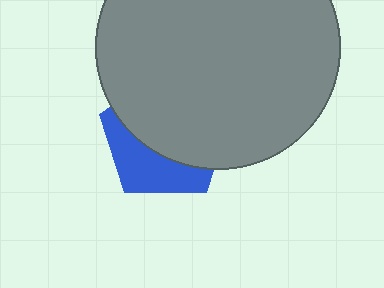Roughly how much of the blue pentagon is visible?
A small part of it is visible (roughly 37%).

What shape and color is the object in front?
The object in front is a gray circle.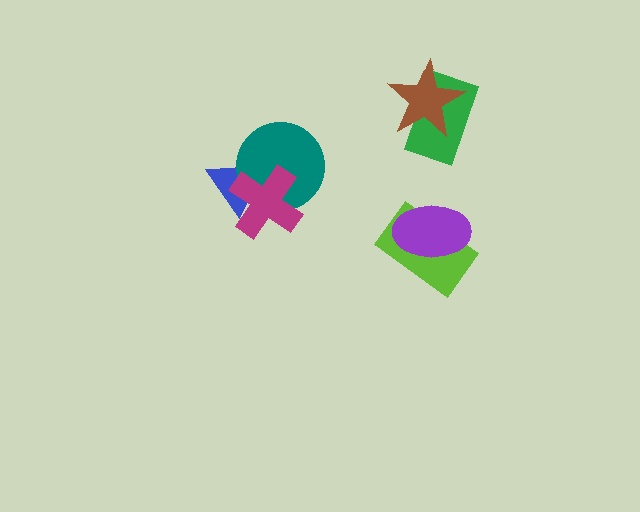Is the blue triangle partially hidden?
Yes, it is partially covered by another shape.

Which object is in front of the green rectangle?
The brown star is in front of the green rectangle.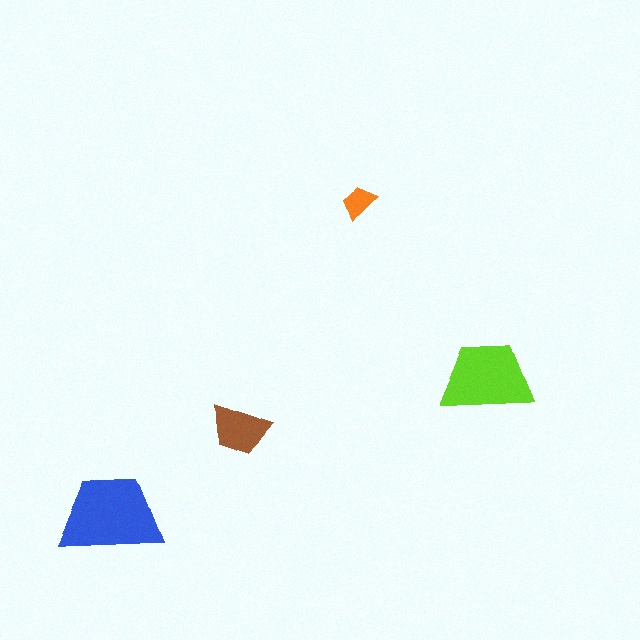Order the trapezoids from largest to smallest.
the blue one, the lime one, the brown one, the orange one.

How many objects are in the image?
There are 4 objects in the image.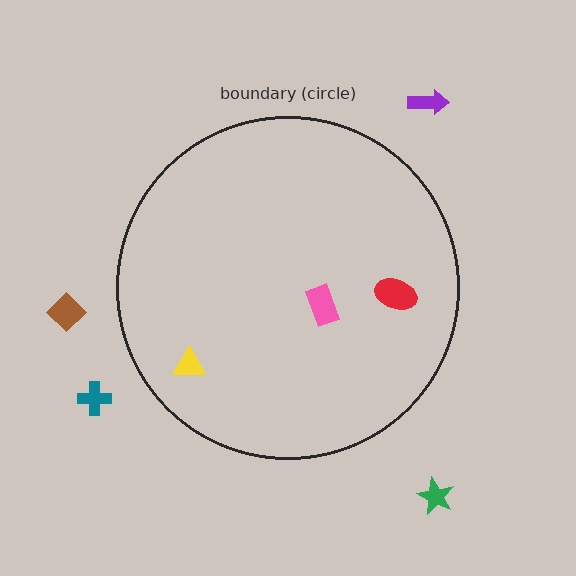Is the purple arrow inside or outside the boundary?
Outside.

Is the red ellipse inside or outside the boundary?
Inside.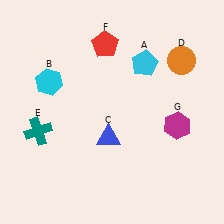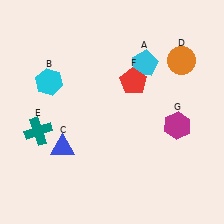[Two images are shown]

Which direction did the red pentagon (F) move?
The red pentagon (F) moved down.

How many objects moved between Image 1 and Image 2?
2 objects moved between the two images.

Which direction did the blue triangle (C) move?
The blue triangle (C) moved left.